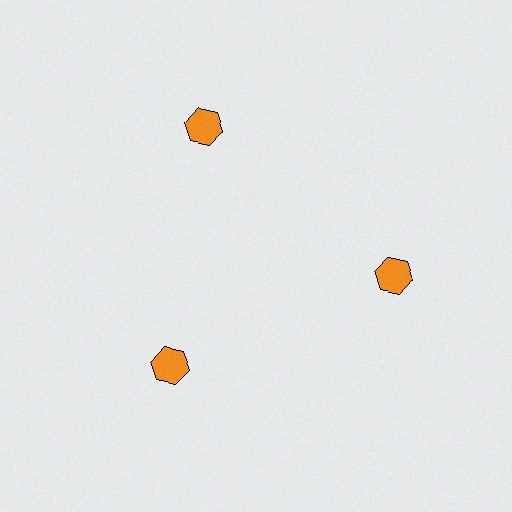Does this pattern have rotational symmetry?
Yes, this pattern has 3-fold rotational symmetry. It looks the same after rotating 120 degrees around the center.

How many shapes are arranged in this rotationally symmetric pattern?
There are 3 shapes, arranged in 3 groups of 1.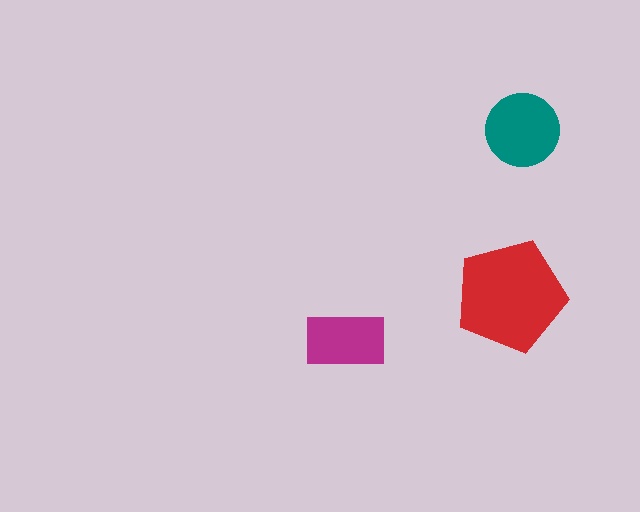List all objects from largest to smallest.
The red pentagon, the teal circle, the magenta rectangle.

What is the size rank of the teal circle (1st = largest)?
2nd.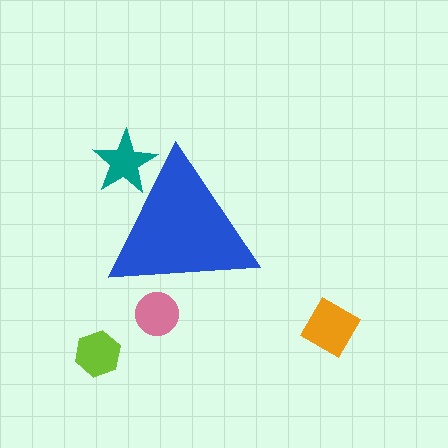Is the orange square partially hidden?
No, the orange square is fully visible.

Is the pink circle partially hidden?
Yes, the pink circle is partially hidden behind the blue triangle.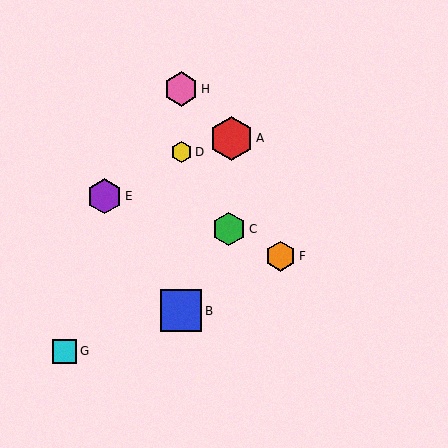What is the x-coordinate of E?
Object E is at x≈104.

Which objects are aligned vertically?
Objects B, D, H are aligned vertically.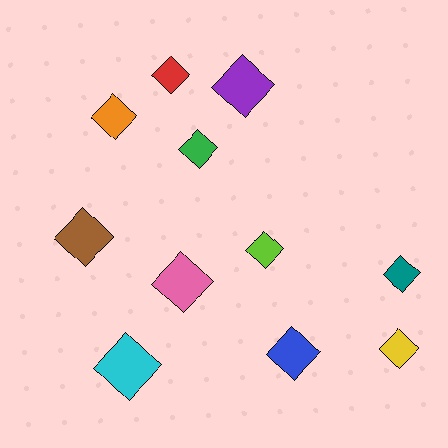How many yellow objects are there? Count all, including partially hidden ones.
There is 1 yellow object.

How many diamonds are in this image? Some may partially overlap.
There are 11 diamonds.